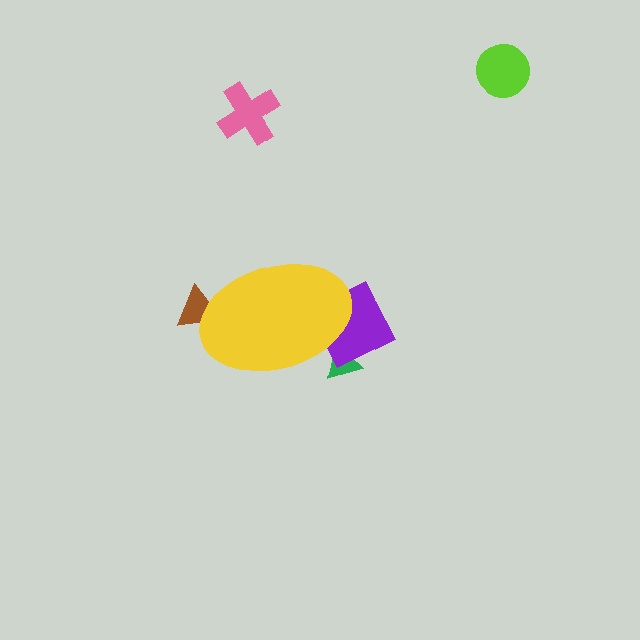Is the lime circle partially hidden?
No, the lime circle is fully visible.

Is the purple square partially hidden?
Yes, the purple square is partially hidden behind the yellow ellipse.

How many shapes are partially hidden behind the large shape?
3 shapes are partially hidden.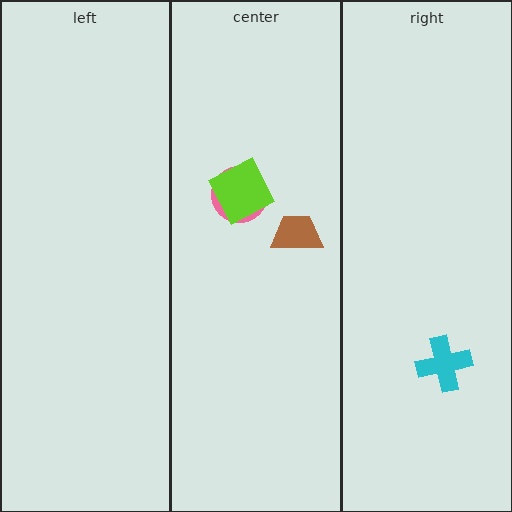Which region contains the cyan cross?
The right region.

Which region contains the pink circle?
The center region.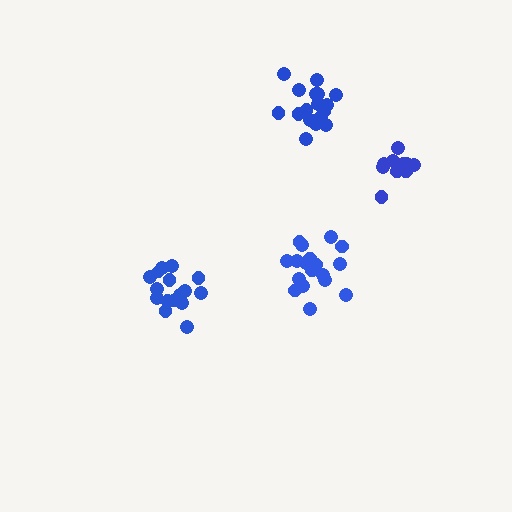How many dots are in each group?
Group 1: 16 dots, Group 2: 18 dots, Group 3: 17 dots, Group 4: 13 dots (64 total).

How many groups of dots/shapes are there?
There are 4 groups.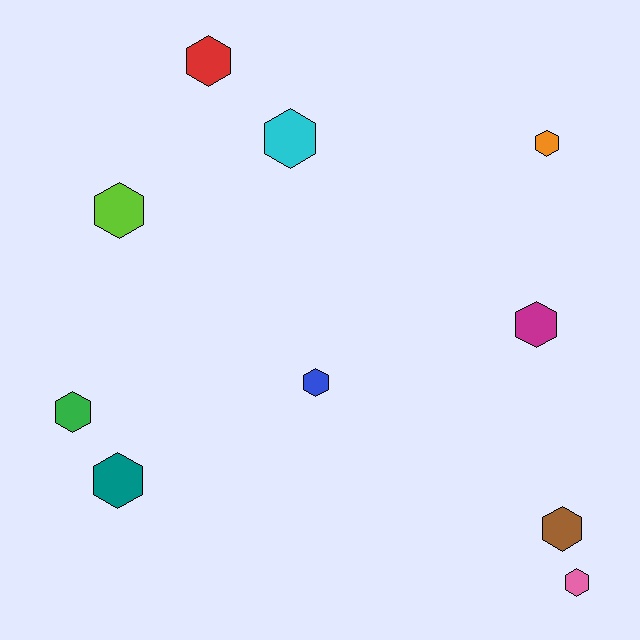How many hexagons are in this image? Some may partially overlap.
There are 10 hexagons.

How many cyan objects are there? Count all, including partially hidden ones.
There is 1 cyan object.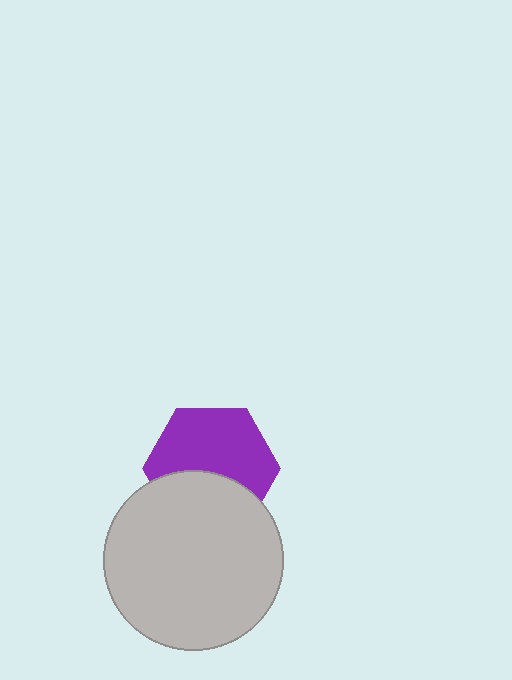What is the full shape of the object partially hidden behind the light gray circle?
The partially hidden object is a purple hexagon.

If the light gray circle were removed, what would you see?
You would see the complete purple hexagon.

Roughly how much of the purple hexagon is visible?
About half of it is visible (roughly 61%).